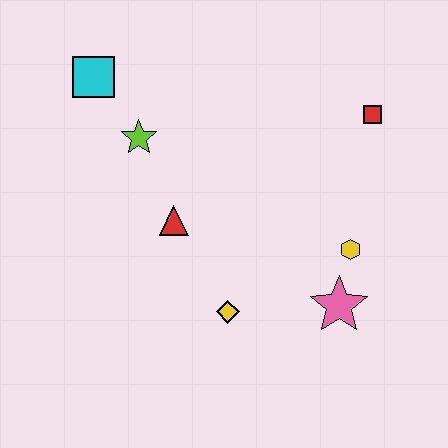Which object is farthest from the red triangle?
The red square is farthest from the red triangle.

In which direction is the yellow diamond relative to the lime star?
The yellow diamond is below the lime star.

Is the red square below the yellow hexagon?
No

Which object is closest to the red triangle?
The lime star is closest to the red triangle.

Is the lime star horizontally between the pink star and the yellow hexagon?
No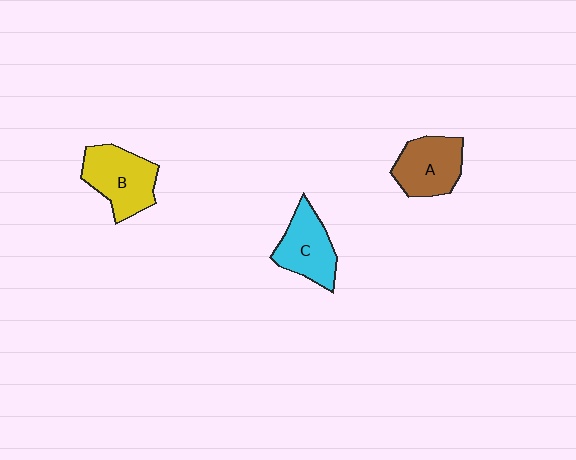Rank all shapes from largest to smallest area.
From largest to smallest: B (yellow), A (brown), C (cyan).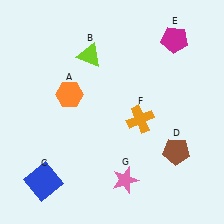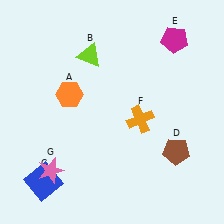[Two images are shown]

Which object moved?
The pink star (G) moved left.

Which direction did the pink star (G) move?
The pink star (G) moved left.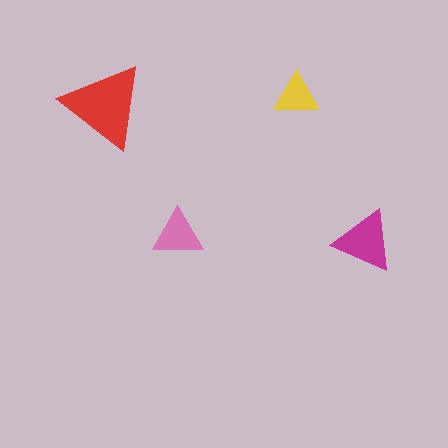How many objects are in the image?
There are 4 objects in the image.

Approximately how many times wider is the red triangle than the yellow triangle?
About 2 times wider.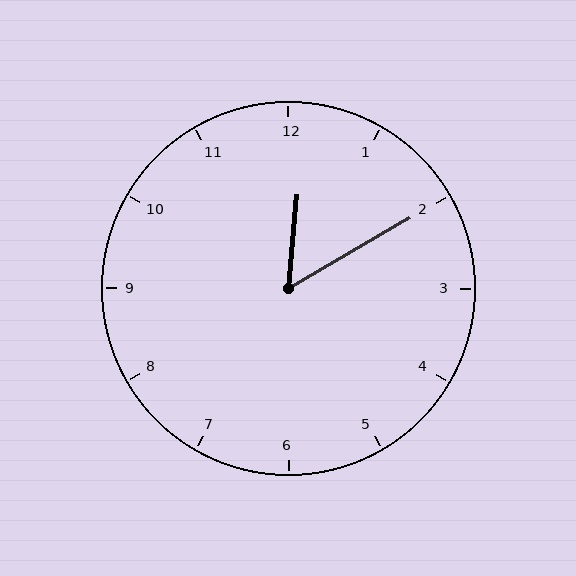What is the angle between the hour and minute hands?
Approximately 55 degrees.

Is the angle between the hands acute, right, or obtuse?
It is acute.